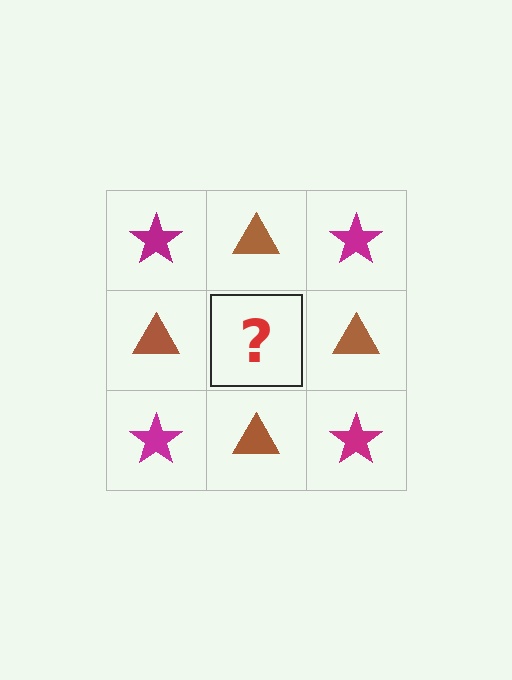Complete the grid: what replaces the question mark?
The question mark should be replaced with a magenta star.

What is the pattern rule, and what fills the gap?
The rule is that it alternates magenta star and brown triangle in a checkerboard pattern. The gap should be filled with a magenta star.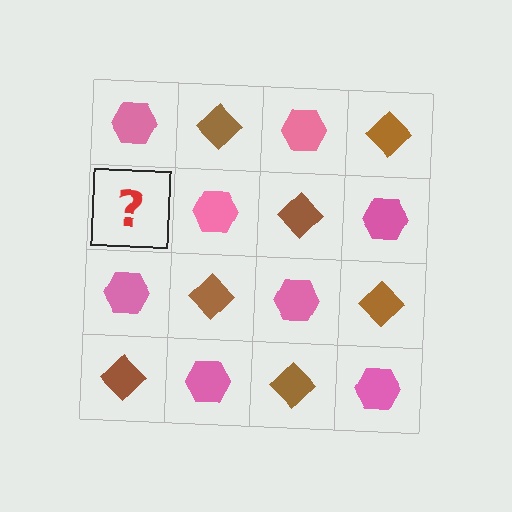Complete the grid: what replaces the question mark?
The question mark should be replaced with a brown diamond.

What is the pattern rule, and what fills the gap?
The rule is that it alternates pink hexagon and brown diamond in a checkerboard pattern. The gap should be filled with a brown diamond.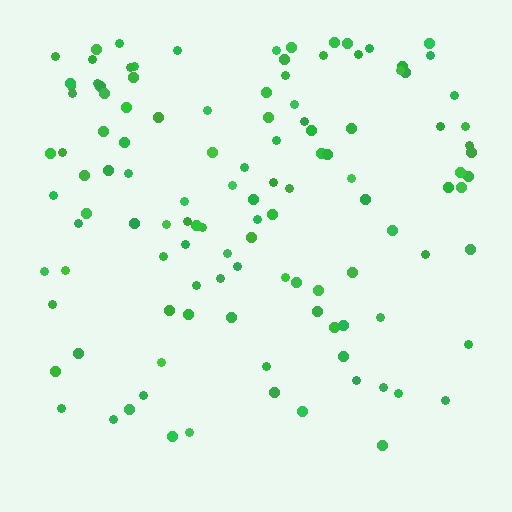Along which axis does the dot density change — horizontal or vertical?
Vertical.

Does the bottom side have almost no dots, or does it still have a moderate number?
Still a moderate number, just noticeably fewer than the top.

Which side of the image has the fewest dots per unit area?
The bottom.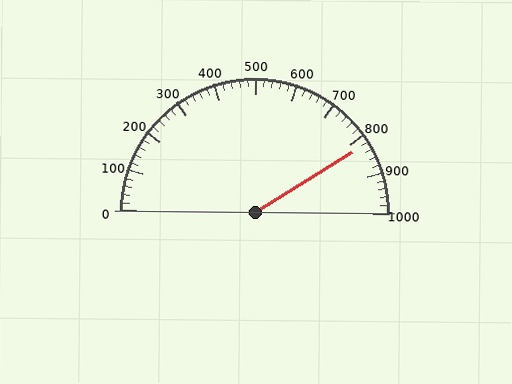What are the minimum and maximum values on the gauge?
The gauge ranges from 0 to 1000.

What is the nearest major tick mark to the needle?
The nearest major tick mark is 800.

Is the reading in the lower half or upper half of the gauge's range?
The reading is in the upper half of the range (0 to 1000).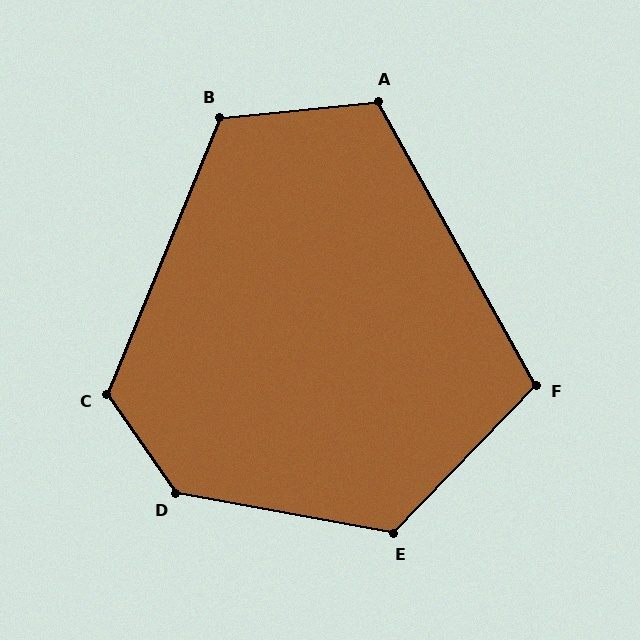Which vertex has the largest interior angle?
D, at approximately 135 degrees.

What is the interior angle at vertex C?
Approximately 123 degrees (obtuse).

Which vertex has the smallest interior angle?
F, at approximately 107 degrees.